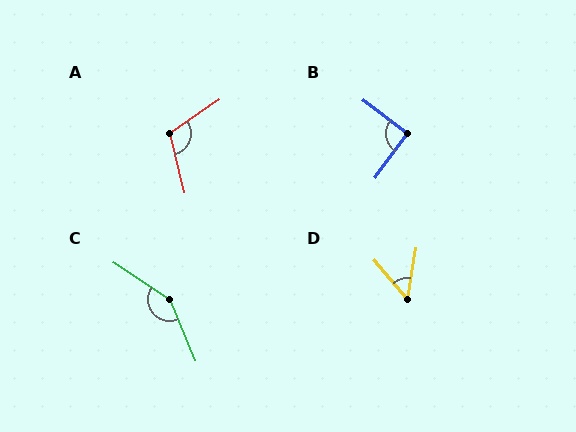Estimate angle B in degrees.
Approximately 92 degrees.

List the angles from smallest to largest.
D (50°), B (92°), A (110°), C (146°).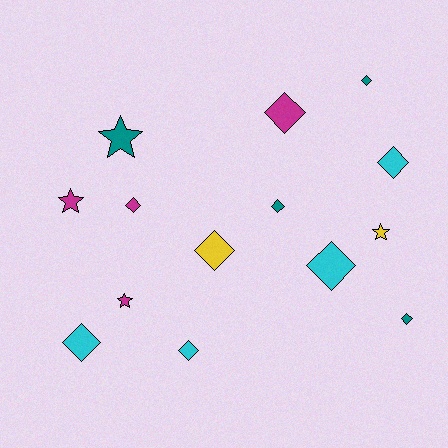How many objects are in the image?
There are 14 objects.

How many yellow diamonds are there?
There is 1 yellow diamond.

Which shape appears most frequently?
Diamond, with 10 objects.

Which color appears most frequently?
Teal, with 4 objects.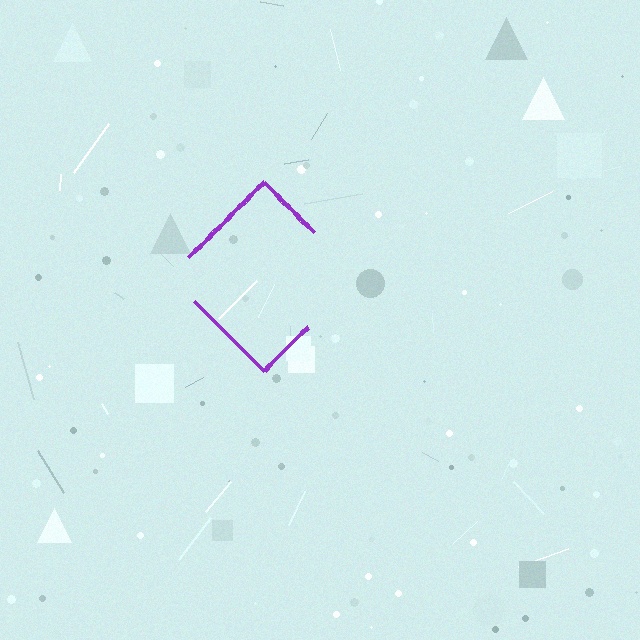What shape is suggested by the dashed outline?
The dashed outline suggests a diamond.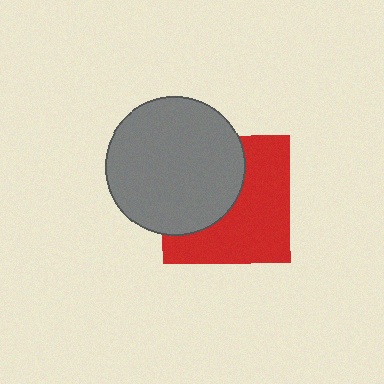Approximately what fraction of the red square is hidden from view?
Roughly 45% of the red square is hidden behind the gray circle.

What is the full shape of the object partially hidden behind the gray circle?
The partially hidden object is a red square.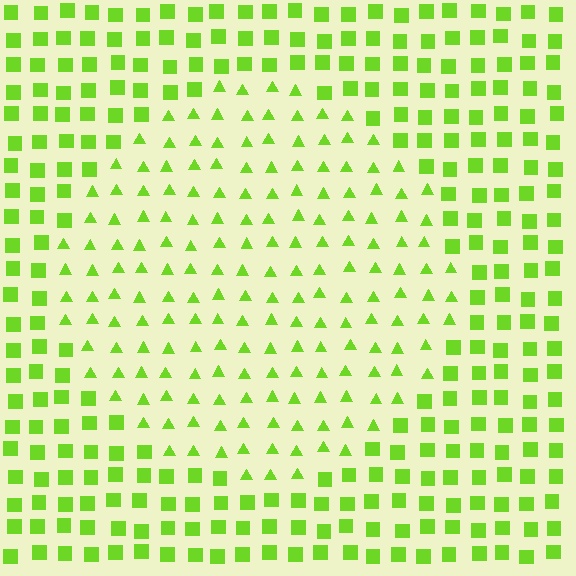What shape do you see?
I see a circle.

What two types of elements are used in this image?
The image uses triangles inside the circle region and squares outside it.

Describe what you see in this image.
The image is filled with small lime elements arranged in a uniform grid. A circle-shaped region contains triangles, while the surrounding area contains squares. The boundary is defined purely by the change in element shape.